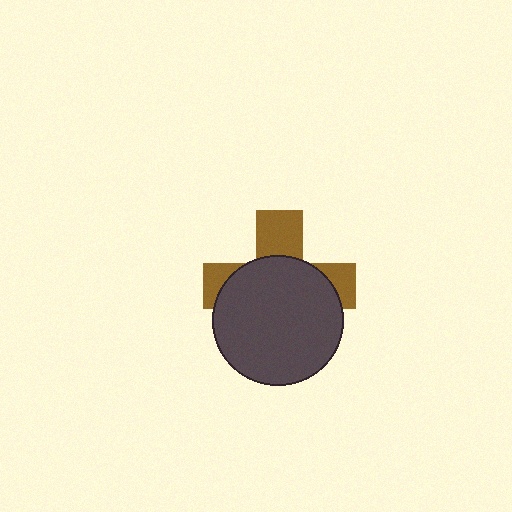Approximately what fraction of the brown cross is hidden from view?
Roughly 65% of the brown cross is hidden behind the dark gray circle.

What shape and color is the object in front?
The object in front is a dark gray circle.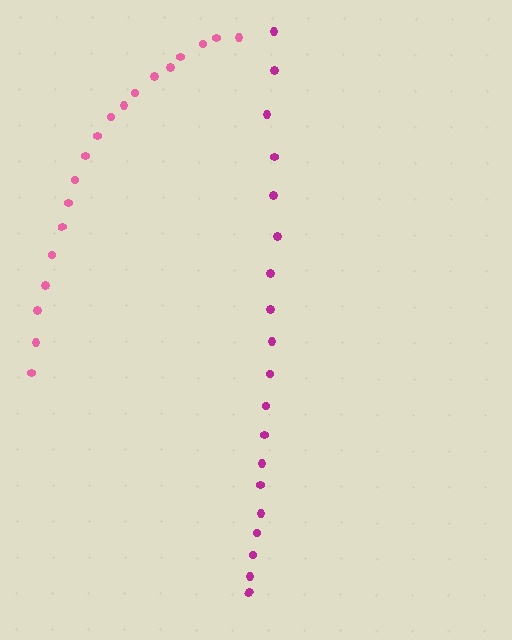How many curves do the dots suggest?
There are 2 distinct paths.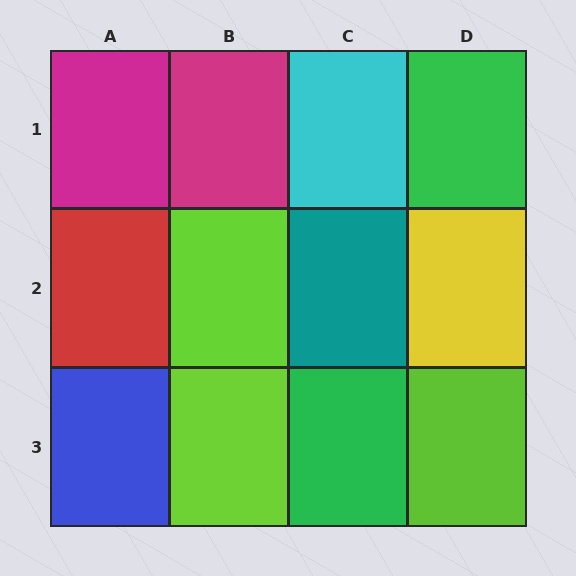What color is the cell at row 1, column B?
Magenta.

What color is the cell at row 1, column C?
Cyan.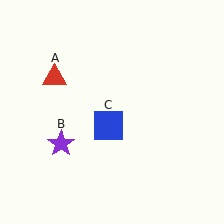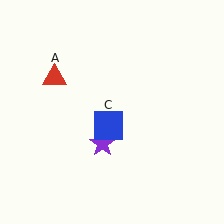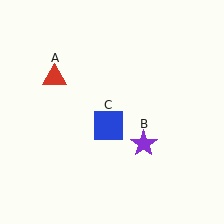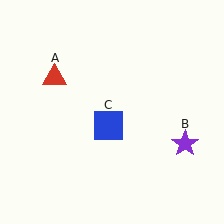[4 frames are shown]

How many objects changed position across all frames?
1 object changed position: purple star (object B).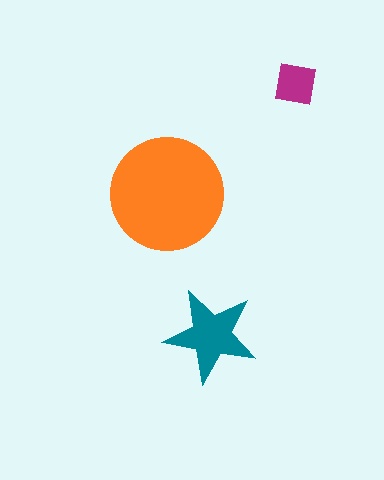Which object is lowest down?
The teal star is bottommost.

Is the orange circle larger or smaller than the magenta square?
Larger.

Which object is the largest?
The orange circle.